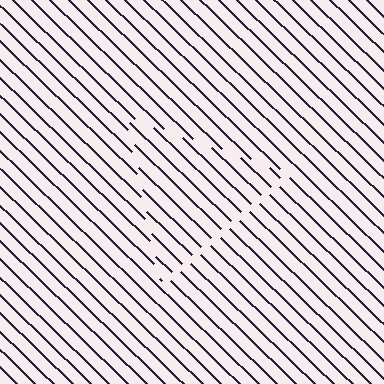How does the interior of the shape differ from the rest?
The interior of the shape contains the same grating, shifted by half a period — the contour is defined by the phase discontinuity where line-ends from the inner and outer gratings abut.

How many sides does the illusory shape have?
3 sides — the line-ends trace a triangle.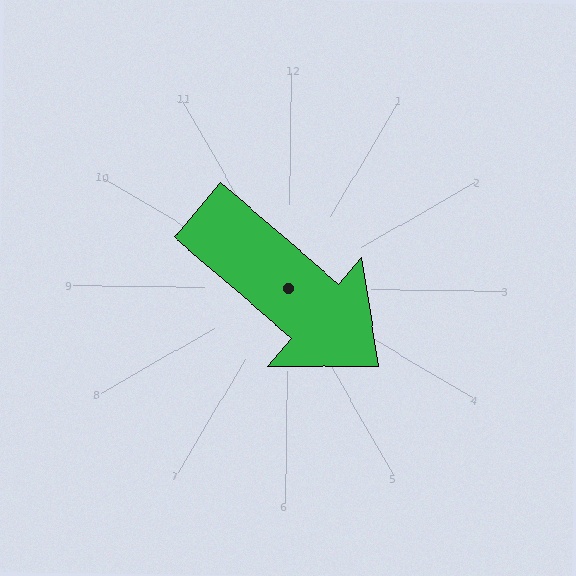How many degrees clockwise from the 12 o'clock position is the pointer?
Approximately 130 degrees.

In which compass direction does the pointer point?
Southeast.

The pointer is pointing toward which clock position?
Roughly 4 o'clock.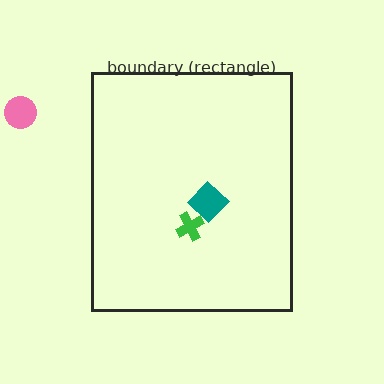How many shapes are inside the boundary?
2 inside, 1 outside.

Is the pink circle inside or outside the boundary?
Outside.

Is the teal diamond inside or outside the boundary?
Inside.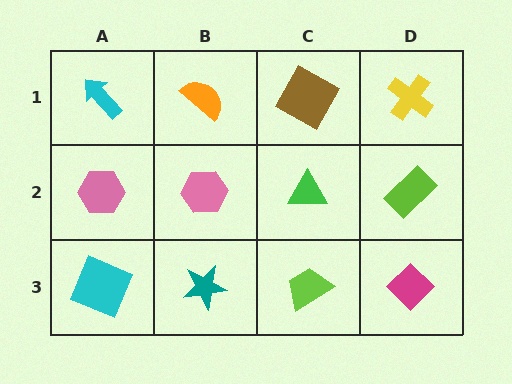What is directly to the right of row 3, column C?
A magenta diamond.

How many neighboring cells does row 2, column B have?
4.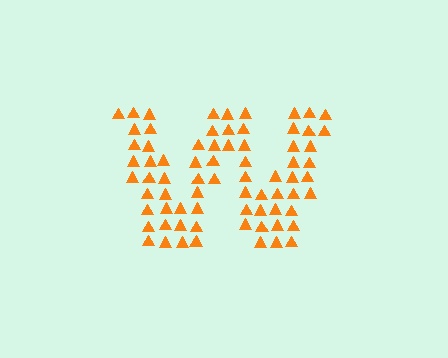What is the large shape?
The large shape is the letter W.